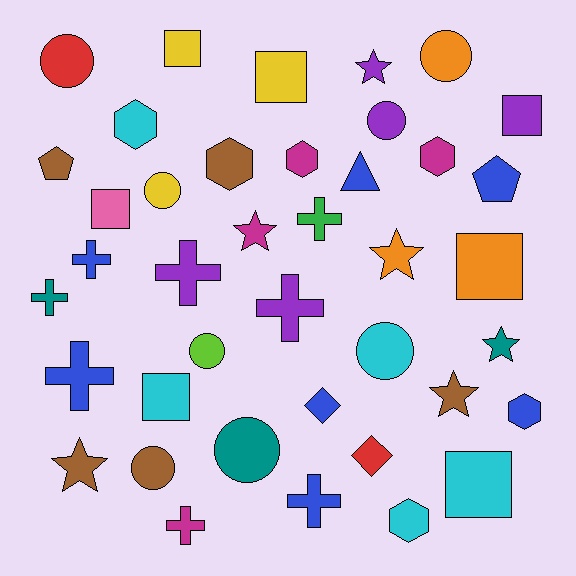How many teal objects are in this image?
There are 3 teal objects.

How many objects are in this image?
There are 40 objects.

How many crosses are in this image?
There are 8 crosses.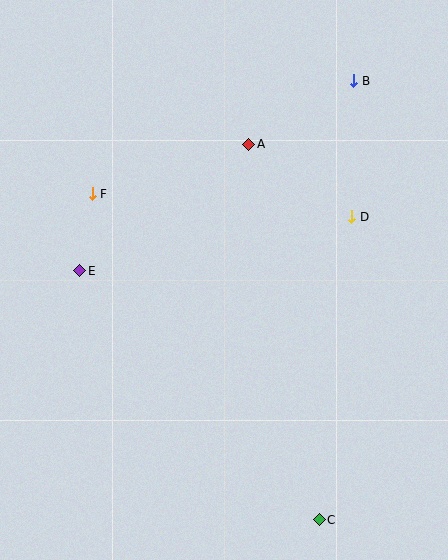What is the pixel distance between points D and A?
The distance between D and A is 126 pixels.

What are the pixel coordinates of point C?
Point C is at (319, 520).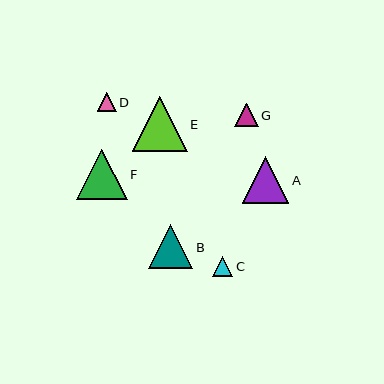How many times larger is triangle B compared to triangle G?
Triangle B is approximately 1.9 times the size of triangle G.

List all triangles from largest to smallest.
From largest to smallest: E, F, A, B, G, C, D.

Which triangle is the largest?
Triangle E is the largest with a size of approximately 55 pixels.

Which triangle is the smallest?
Triangle D is the smallest with a size of approximately 19 pixels.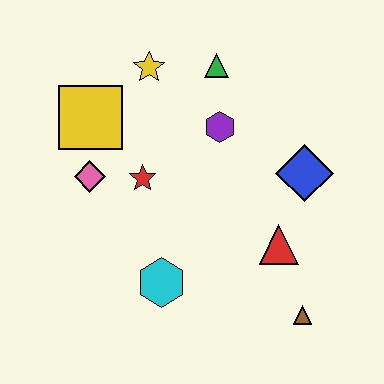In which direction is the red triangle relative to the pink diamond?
The red triangle is to the right of the pink diamond.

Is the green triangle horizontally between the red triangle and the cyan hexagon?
Yes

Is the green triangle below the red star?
No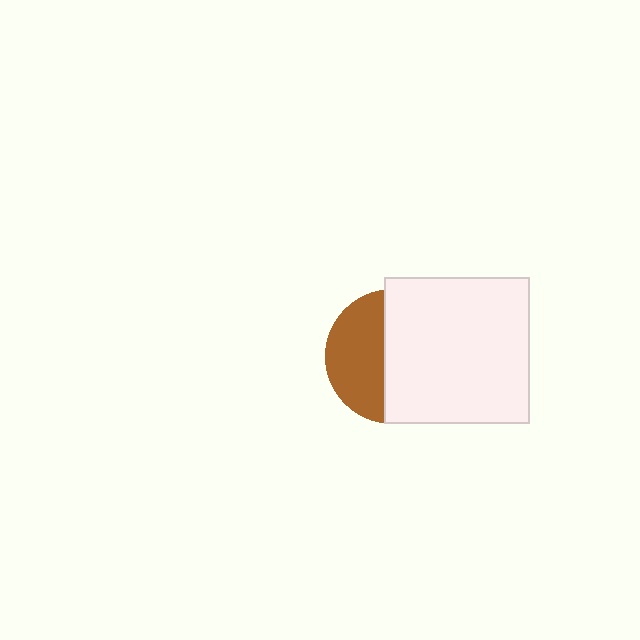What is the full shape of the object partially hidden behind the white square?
The partially hidden object is a brown circle.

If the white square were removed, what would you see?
You would see the complete brown circle.